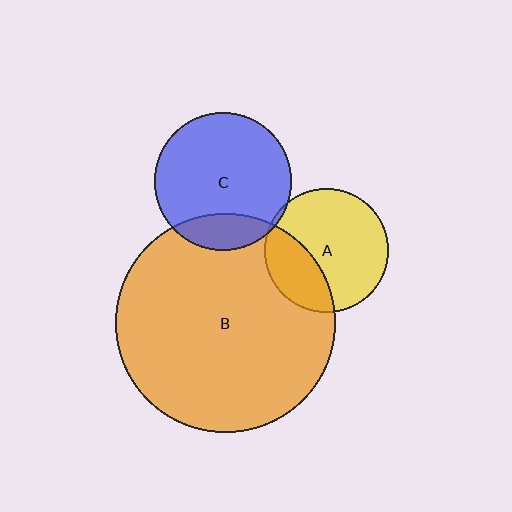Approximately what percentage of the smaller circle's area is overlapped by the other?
Approximately 20%.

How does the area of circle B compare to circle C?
Approximately 2.6 times.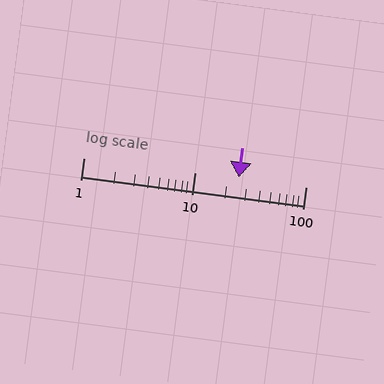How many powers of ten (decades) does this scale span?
The scale spans 2 decades, from 1 to 100.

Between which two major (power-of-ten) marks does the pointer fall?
The pointer is between 10 and 100.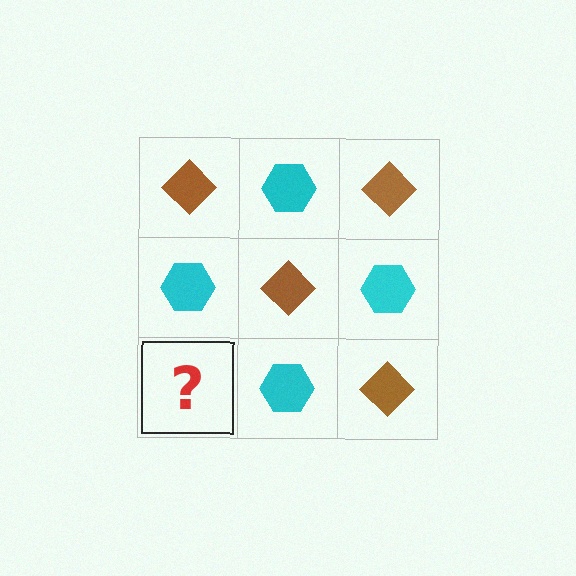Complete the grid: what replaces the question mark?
The question mark should be replaced with a brown diamond.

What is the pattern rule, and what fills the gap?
The rule is that it alternates brown diamond and cyan hexagon in a checkerboard pattern. The gap should be filled with a brown diamond.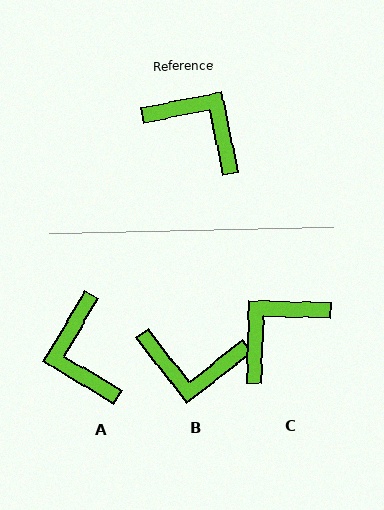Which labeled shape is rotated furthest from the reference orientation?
B, about 153 degrees away.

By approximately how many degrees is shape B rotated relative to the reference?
Approximately 153 degrees clockwise.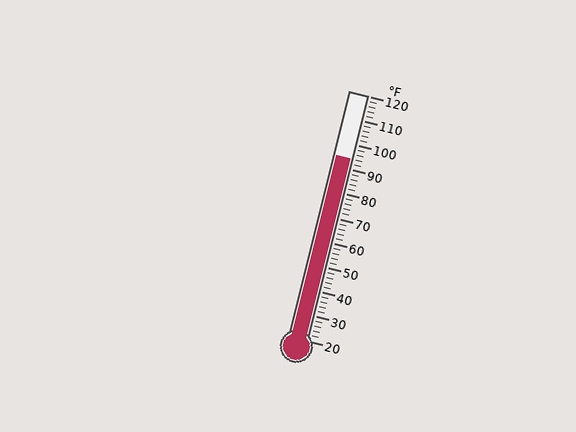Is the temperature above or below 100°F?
The temperature is below 100°F.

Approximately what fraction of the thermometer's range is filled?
The thermometer is filled to approximately 75% of its range.